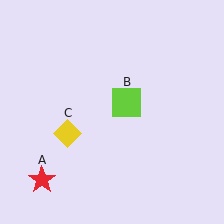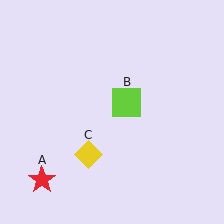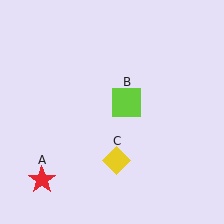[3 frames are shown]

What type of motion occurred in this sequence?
The yellow diamond (object C) rotated counterclockwise around the center of the scene.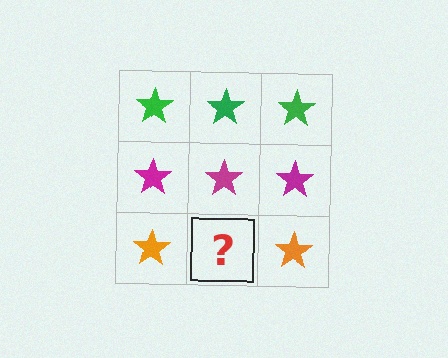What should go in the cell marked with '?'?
The missing cell should contain an orange star.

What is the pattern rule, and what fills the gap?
The rule is that each row has a consistent color. The gap should be filled with an orange star.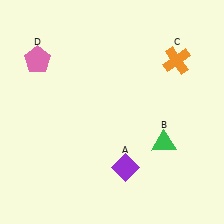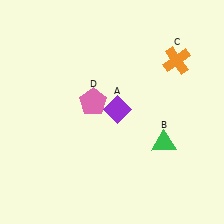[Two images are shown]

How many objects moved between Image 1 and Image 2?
2 objects moved between the two images.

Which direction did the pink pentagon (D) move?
The pink pentagon (D) moved right.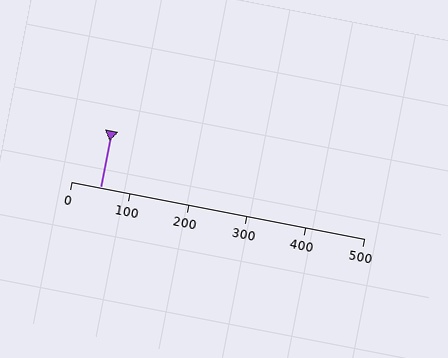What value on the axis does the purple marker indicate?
The marker indicates approximately 50.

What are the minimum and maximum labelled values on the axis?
The axis runs from 0 to 500.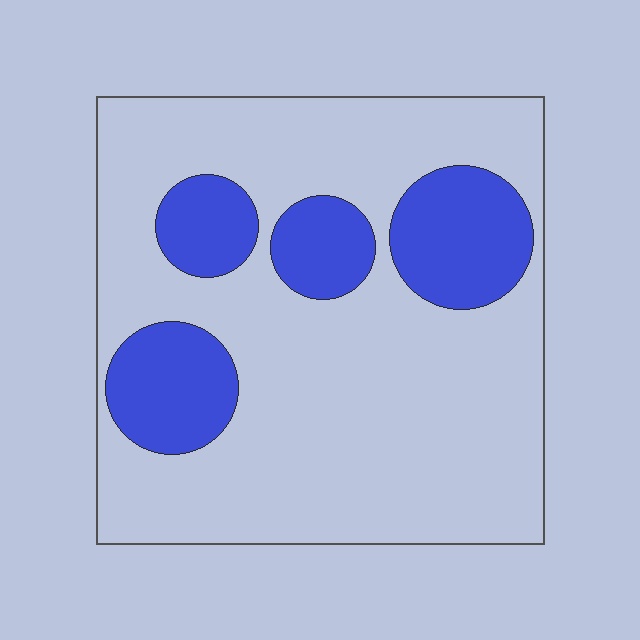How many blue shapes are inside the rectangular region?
4.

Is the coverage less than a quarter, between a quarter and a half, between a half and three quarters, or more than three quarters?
Less than a quarter.